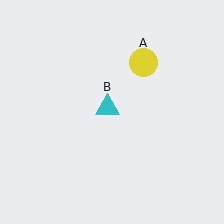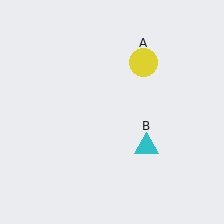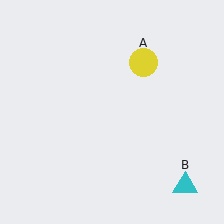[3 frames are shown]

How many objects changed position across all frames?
1 object changed position: cyan triangle (object B).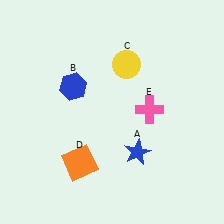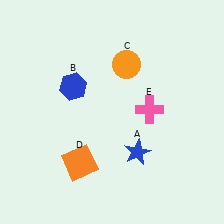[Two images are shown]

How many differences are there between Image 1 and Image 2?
There is 1 difference between the two images.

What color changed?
The circle (C) changed from yellow in Image 1 to orange in Image 2.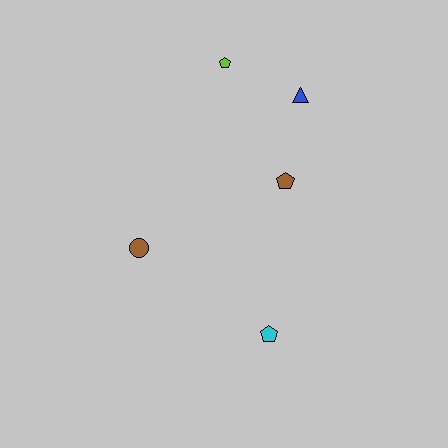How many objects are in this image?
There are 5 objects.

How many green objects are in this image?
There are no green objects.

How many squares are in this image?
There are no squares.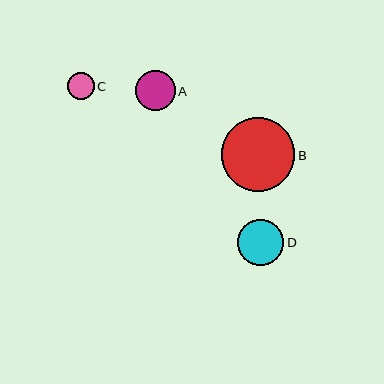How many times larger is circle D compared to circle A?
Circle D is approximately 1.1 times the size of circle A.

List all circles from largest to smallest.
From largest to smallest: B, D, A, C.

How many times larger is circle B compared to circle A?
Circle B is approximately 1.8 times the size of circle A.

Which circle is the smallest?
Circle C is the smallest with a size of approximately 27 pixels.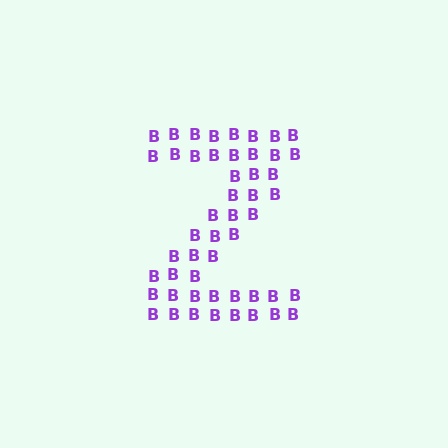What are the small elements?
The small elements are letter B's.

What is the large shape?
The large shape is the letter Z.